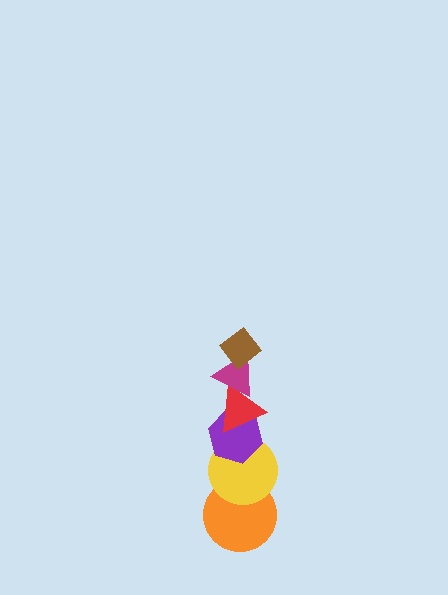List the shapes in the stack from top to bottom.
From top to bottom: the brown diamond, the magenta triangle, the red triangle, the purple hexagon, the yellow circle, the orange circle.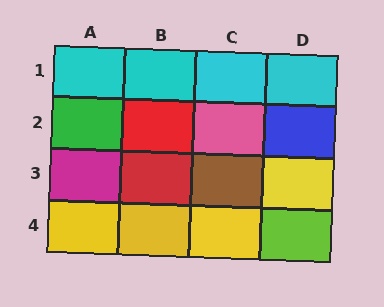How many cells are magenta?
1 cell is magenta.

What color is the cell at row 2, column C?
Pink.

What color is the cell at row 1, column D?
Cyan.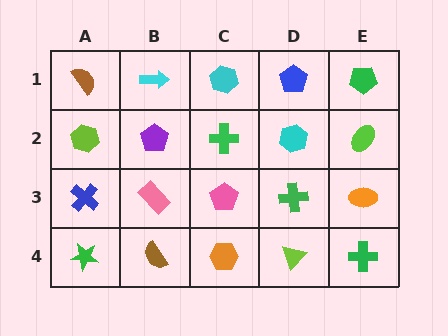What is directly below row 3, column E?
A green cross.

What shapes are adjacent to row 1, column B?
A purple pentagon (row 2, column B), a brown semicircle (row 1, column A), a cyan hexagon (row 1, column C).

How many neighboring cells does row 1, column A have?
2.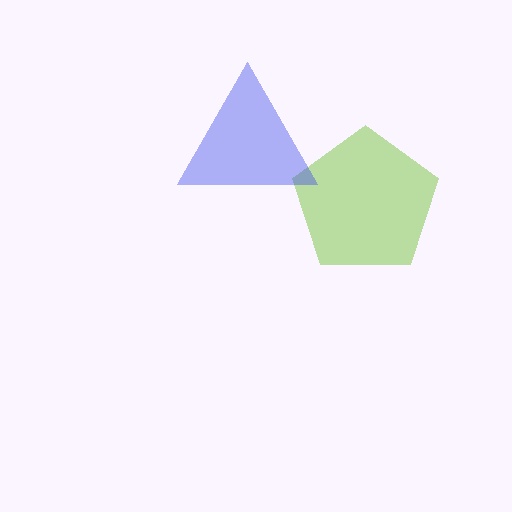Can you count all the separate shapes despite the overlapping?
Yes, there are 2 separate shapes.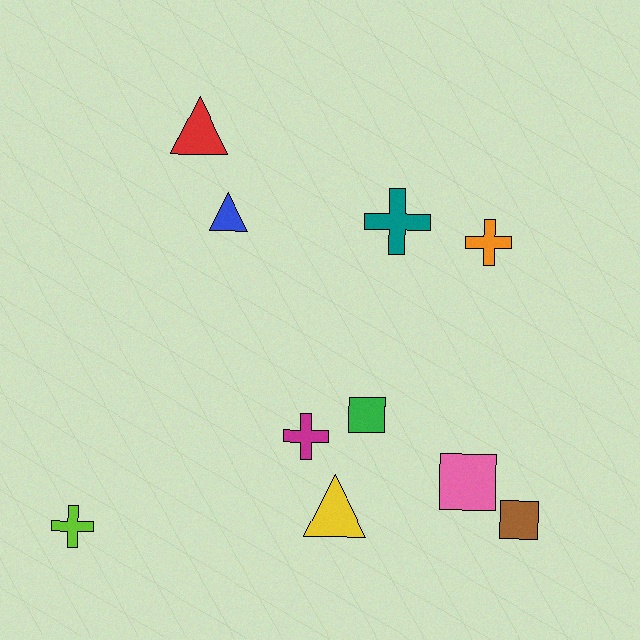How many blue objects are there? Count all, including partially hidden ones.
There is 1 blue object.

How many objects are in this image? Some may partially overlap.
There are 10 objects.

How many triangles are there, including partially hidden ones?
There are 3 triangles.